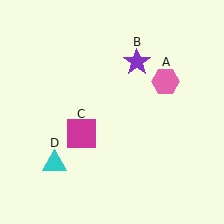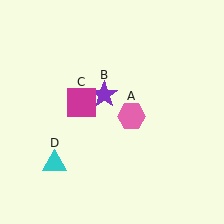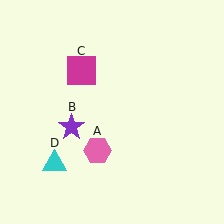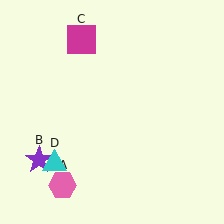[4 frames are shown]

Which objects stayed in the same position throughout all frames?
Cyan triangle (object D) remained stationary.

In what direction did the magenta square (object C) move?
The magenta square (object C) moved up.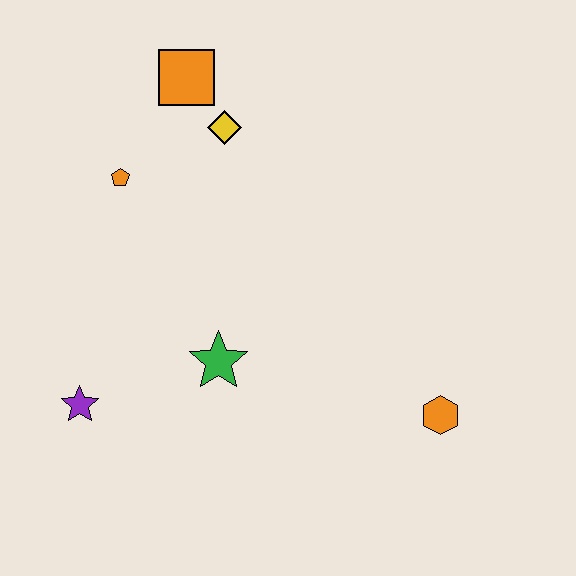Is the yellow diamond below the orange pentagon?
No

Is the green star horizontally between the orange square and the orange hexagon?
Yes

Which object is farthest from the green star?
The orange square is farthest from the green star.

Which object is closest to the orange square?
The yellow diamond is closest to the orange square.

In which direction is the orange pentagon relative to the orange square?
The orange pentagon is below the orange square.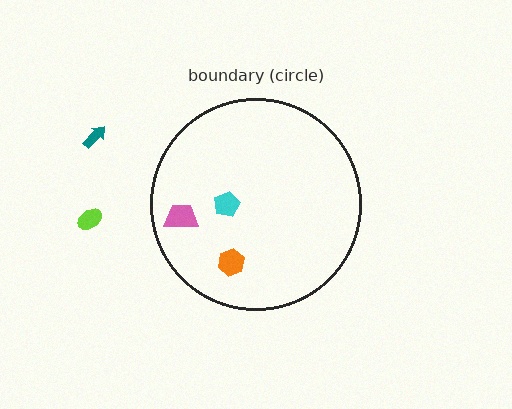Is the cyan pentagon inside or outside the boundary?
Inside.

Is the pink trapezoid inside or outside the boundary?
Inside.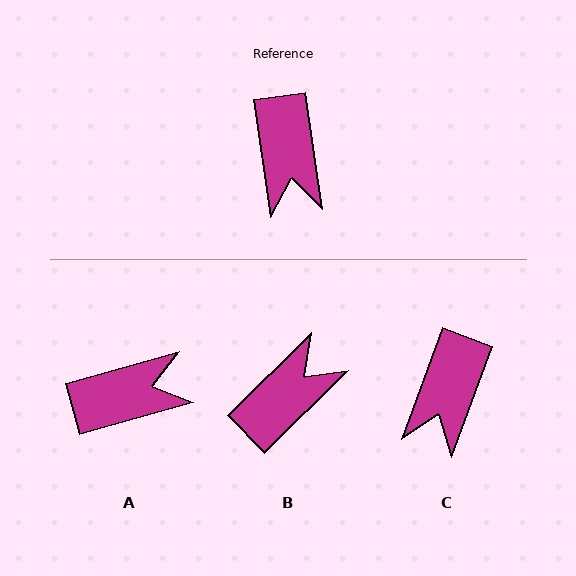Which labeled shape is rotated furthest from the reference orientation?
B, about 127 degrees away.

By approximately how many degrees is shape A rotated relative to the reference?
Approximately 97 degrees counter-clockwise.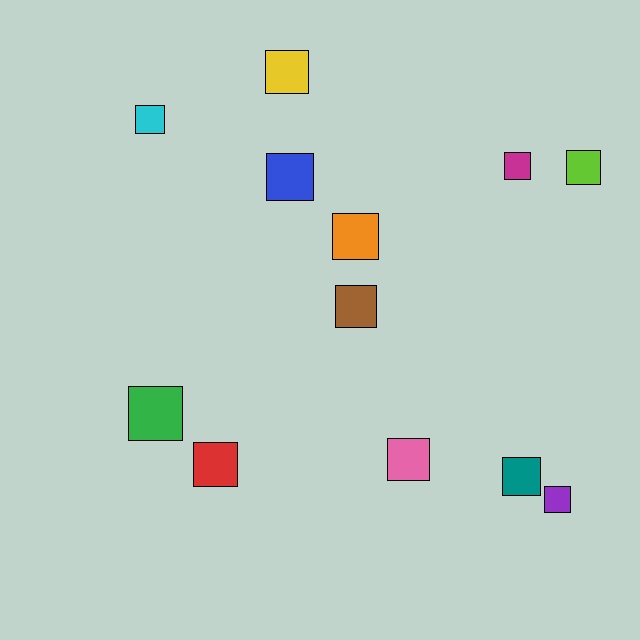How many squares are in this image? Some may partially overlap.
There are 12 squares.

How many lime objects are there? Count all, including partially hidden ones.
There is 1 lime object.